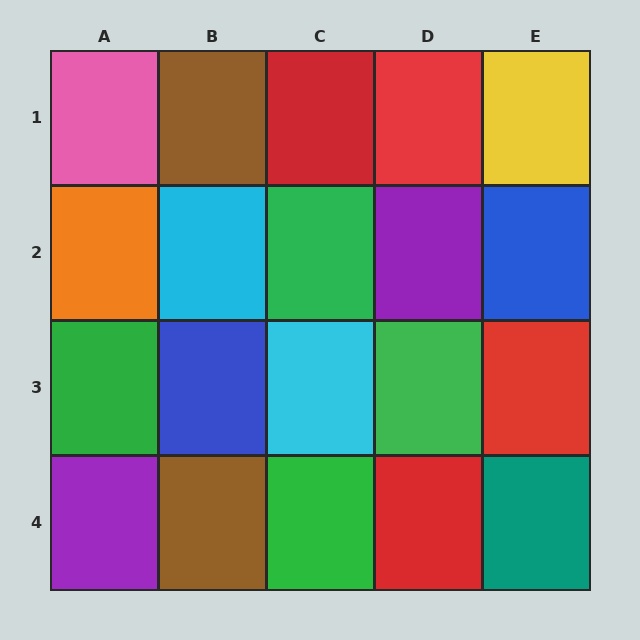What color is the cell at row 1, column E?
Yellow.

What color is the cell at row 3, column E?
Red.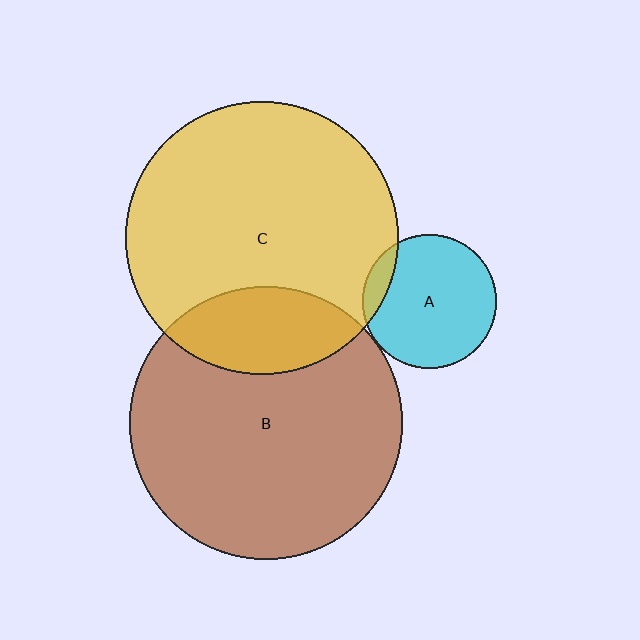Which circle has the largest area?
Circle B (brown).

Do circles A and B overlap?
Yes.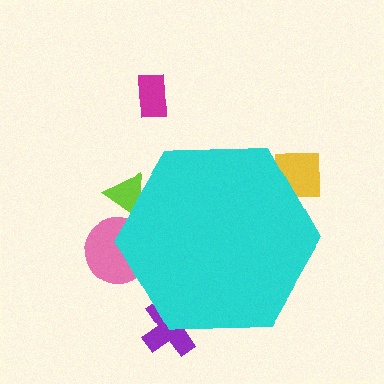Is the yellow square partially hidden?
Yes, the yellow square is partially hidden behind the cyan hexagon.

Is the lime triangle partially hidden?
Yes, the lime triangle is partially hidden behind the cyan hexagon.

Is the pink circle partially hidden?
Yes, the pink circle is partially hidden behind the cyan hexagon.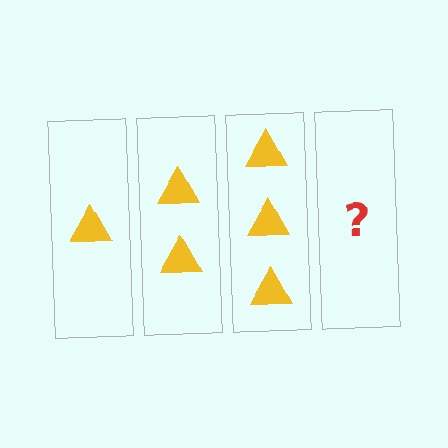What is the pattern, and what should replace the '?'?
The pattern is that each step adds one more triangle. The '?' should be 4 triangles.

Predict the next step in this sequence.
The next step is 4 triangles.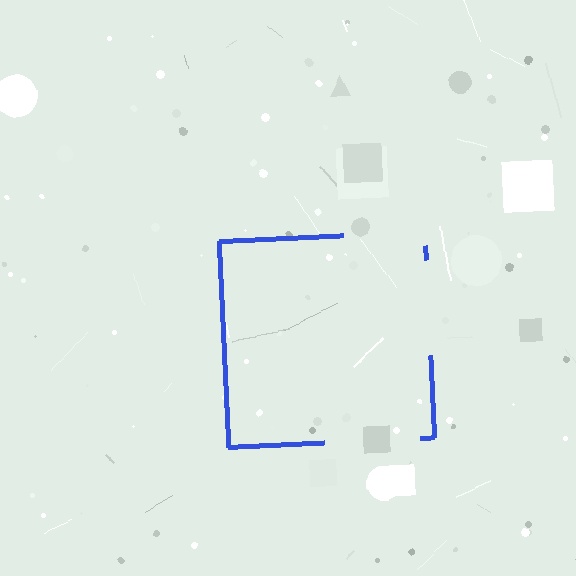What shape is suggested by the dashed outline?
The dashed outline suggests a square.